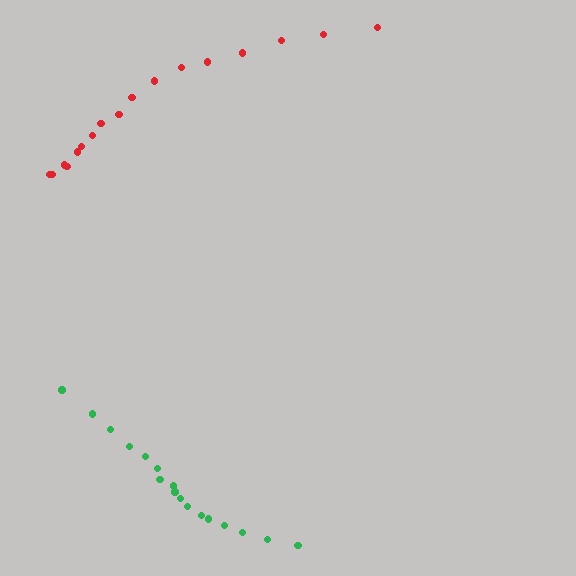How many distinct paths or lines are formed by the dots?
There are 2 distinct paths.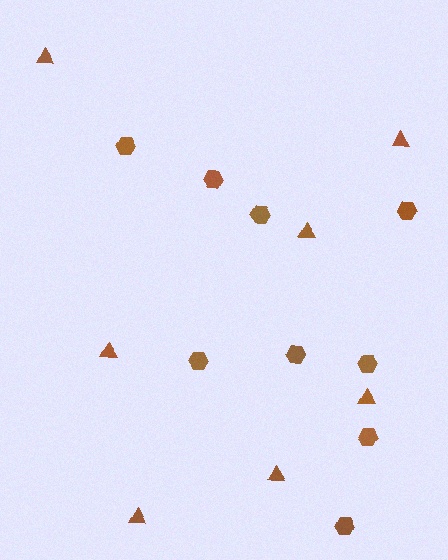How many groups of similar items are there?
There are 2 groups: one group of triangles (7) and one group of hexagons (9).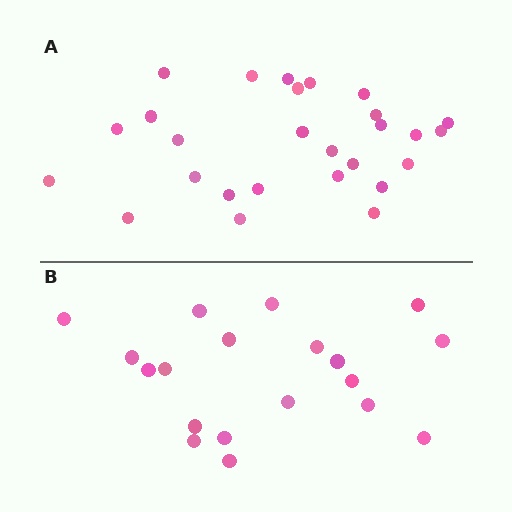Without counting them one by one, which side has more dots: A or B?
Region A (the top region) has more dots.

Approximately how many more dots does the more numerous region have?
Region A has roughly 8 or so more dots than region B.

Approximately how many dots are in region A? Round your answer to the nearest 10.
About 30 dots. (The exact count is 27, which rounds to 30.)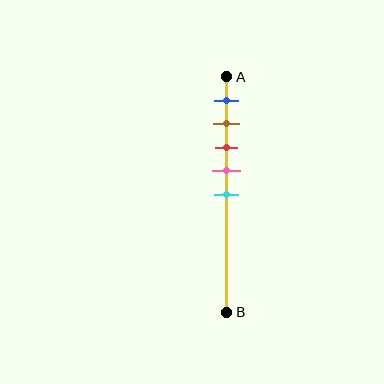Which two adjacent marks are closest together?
The brown and red marks are the closest adjacent pair.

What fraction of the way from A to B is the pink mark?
The pink mark is approximately 40% (0.4) of the way from A to B.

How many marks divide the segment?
There are 5 marks dividing the segment.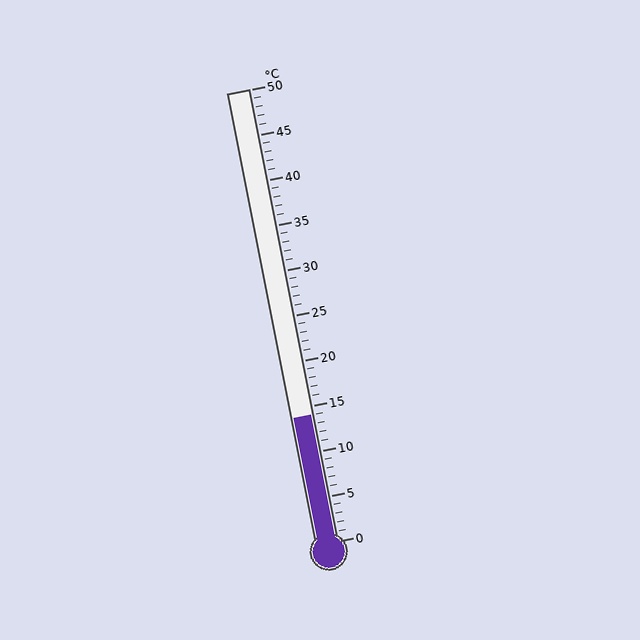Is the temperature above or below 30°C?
The temperature is below 30°C.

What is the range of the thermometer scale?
The thermometer scale ranges from 0°C to 50°C.